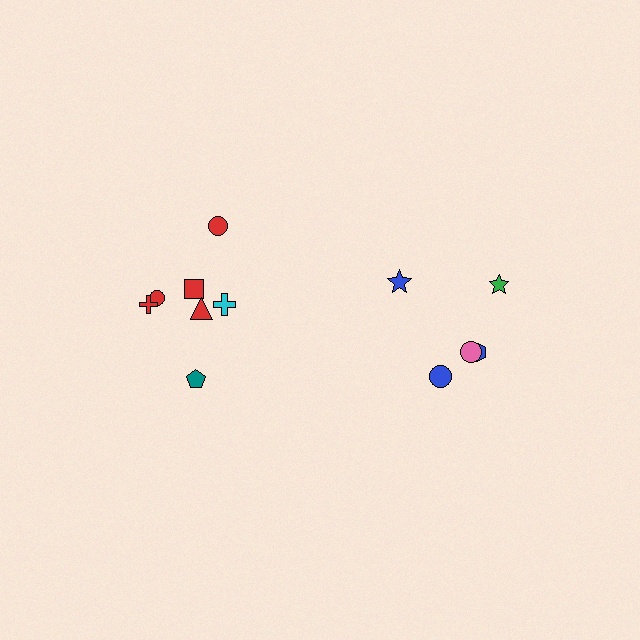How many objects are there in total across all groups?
There are 12 objects.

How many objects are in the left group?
There are 7 objects.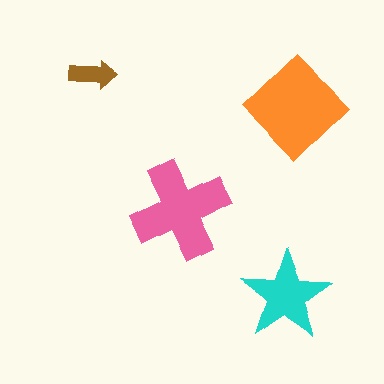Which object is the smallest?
The brown arrow.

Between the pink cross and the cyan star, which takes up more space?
The pink cross.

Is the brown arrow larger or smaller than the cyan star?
Smaller.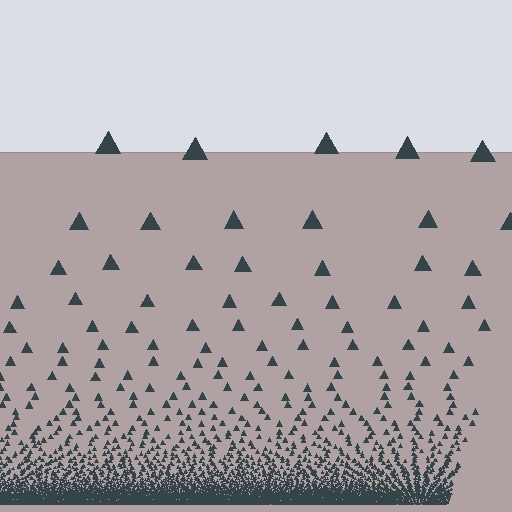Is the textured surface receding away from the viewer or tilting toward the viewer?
The surface appears to tilt toward the viewer. Texture elements get larger and sparser toward the top.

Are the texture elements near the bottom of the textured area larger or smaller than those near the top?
Smaller. The gradient is inverted — elements near the bottom are smaller and denser.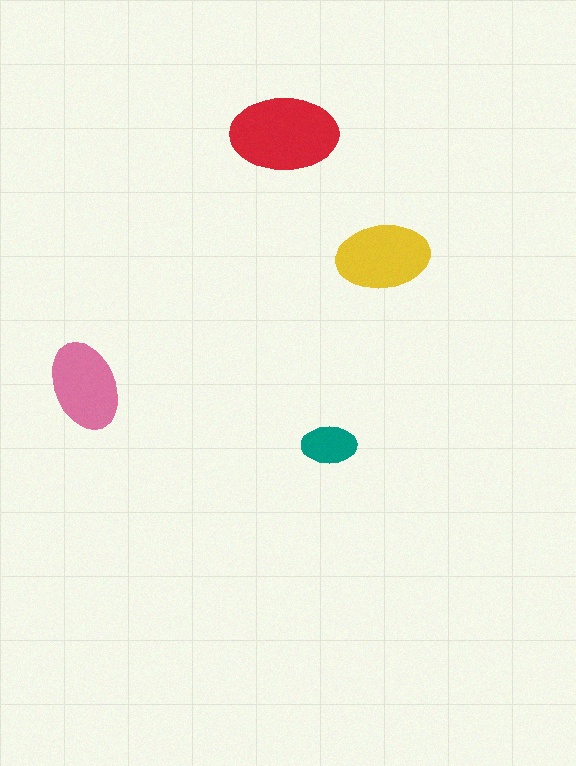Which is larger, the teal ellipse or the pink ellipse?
The pink one.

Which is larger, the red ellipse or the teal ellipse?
The red one.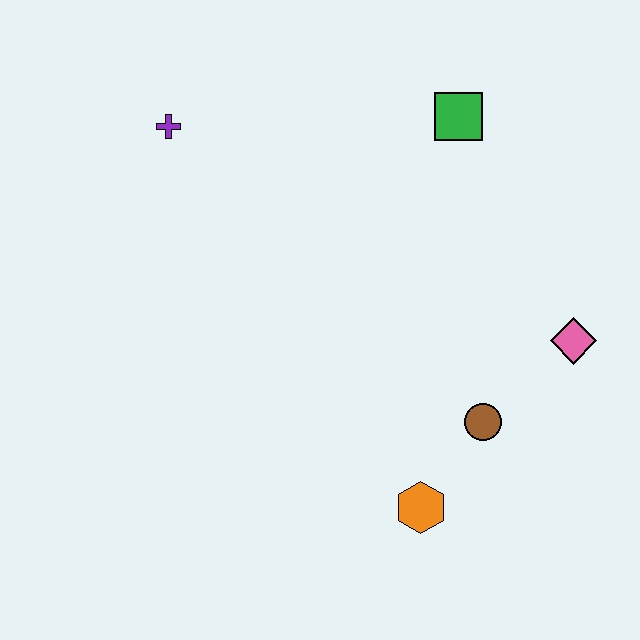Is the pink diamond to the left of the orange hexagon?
No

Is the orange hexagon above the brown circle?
No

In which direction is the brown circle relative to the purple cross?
The brown circle is to the right of the purple cross.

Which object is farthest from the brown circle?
The purple cross is farthest from the brown circle.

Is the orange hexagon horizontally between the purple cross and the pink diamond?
Yes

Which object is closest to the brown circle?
The orange hexagon is closest to the brown circle.